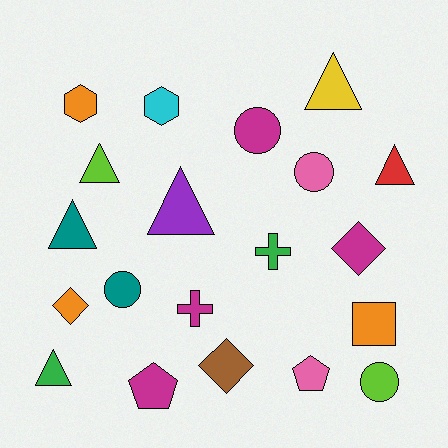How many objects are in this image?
There are 20 objects.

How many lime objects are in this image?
There are 2 lime objects.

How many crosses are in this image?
There are 2 crosses.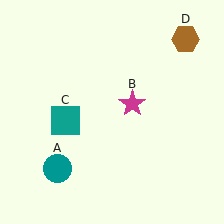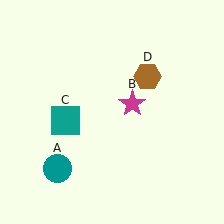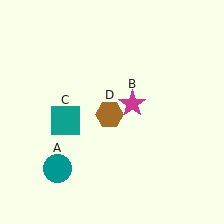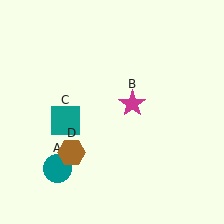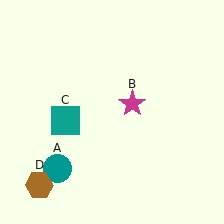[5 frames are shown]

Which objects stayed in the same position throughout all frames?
Teal circle (object A) and magenta star (object B) and teal square (object C) remained stationary.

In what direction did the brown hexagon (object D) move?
The brown hexagon (object D) moved down and to the left.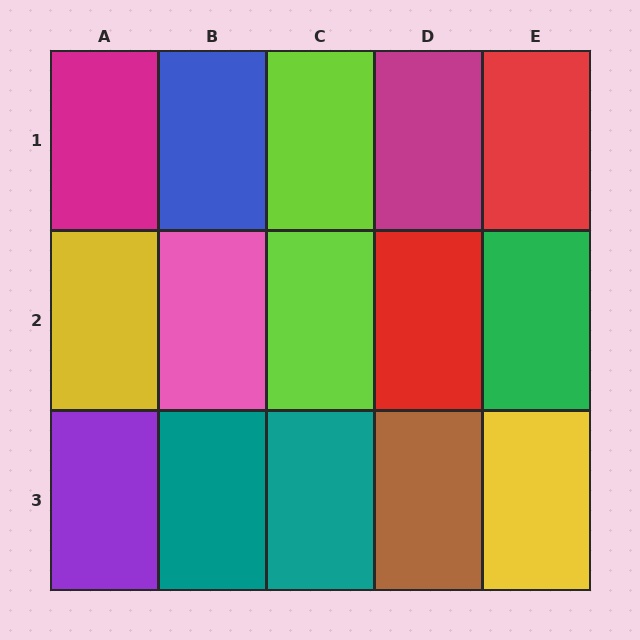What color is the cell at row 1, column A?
Magenta.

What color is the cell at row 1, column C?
Lime.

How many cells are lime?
2 cells are lime.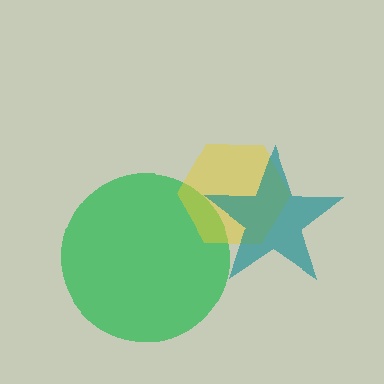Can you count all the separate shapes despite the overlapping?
Yes, there are 3 separate shapes.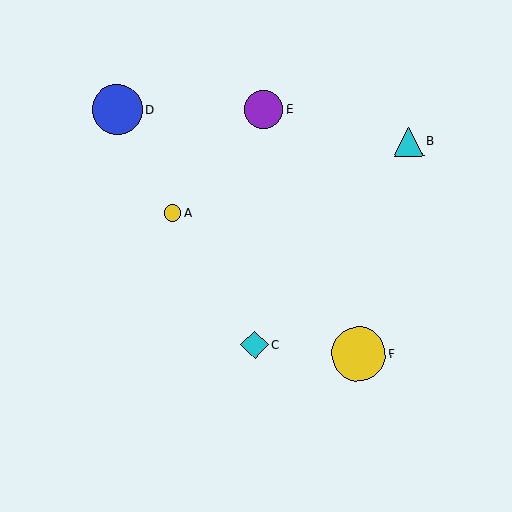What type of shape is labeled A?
Shape A is a yellow circle.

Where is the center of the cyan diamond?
The center of the cyan diamond is at (255, 345).